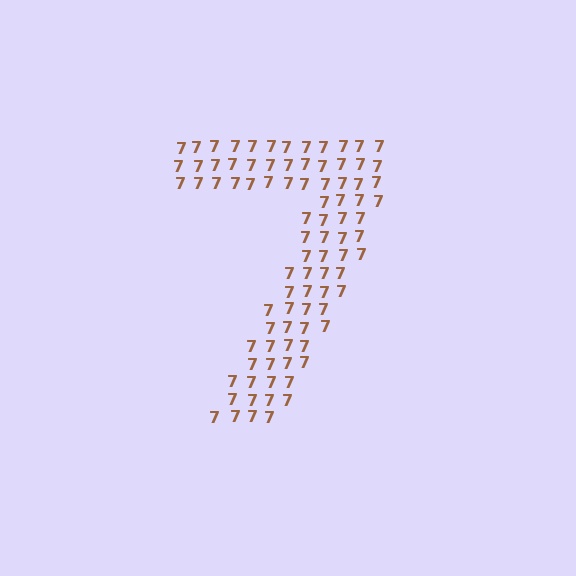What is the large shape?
The large shape is the digit 7.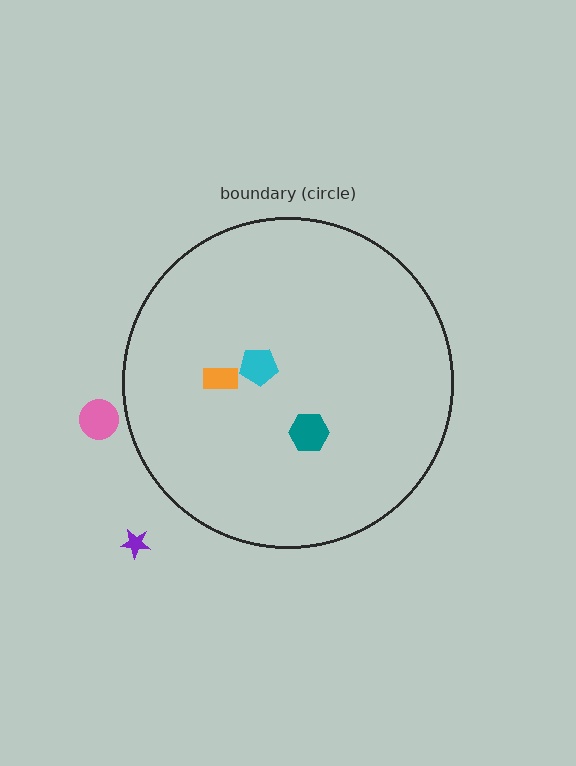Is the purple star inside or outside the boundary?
Outside.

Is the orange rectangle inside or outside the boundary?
Inside.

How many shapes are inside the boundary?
3 inside, 2 outside.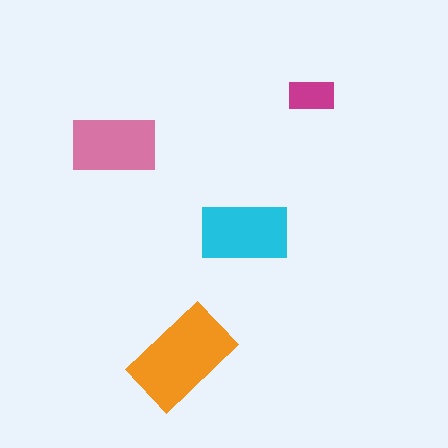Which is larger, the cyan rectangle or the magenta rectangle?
The cyan one.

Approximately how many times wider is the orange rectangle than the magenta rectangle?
About 2 times wider.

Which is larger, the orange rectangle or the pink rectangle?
The orange one.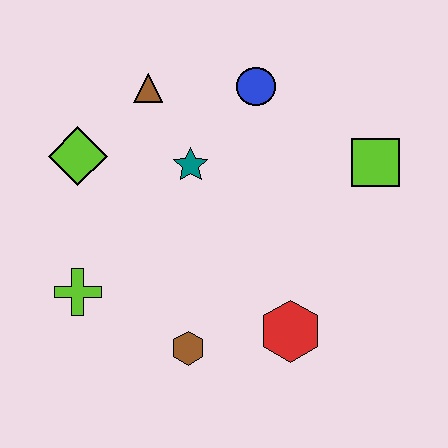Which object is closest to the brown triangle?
The teal star is closest to the brown triangle.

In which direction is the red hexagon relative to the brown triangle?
The red hexagon is below the brown triangle.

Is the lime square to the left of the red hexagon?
No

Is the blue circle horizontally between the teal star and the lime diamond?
No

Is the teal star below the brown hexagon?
No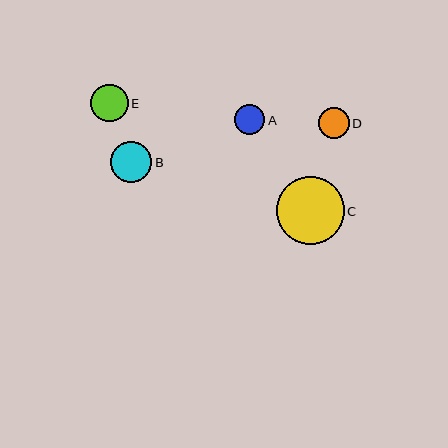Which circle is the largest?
Circle C is the largest with a size of approximately 68 pixels.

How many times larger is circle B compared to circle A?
Circle B is approximately 1.4 times the size of circle A.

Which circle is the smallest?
Circle A is the smallest with a size of approximately 30 pixels.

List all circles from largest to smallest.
From largest to smallest: C, B, E, D, A.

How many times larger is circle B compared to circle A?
Circle B is approximately 1.4 times the size of circle A.